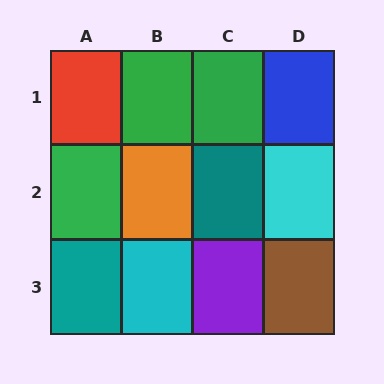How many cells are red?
1 cell is red.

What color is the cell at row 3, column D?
Brown.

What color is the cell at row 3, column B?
Cyan.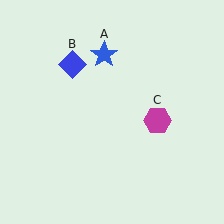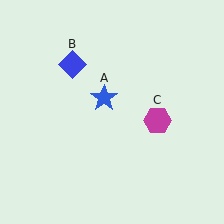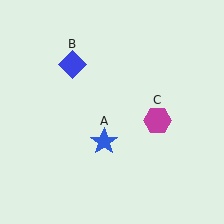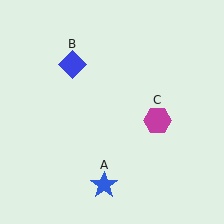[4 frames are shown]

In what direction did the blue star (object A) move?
The blue star (object A) moved down.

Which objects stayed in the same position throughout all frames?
Blue diamond (object B) and magenta hexagon (object C) remained stationary.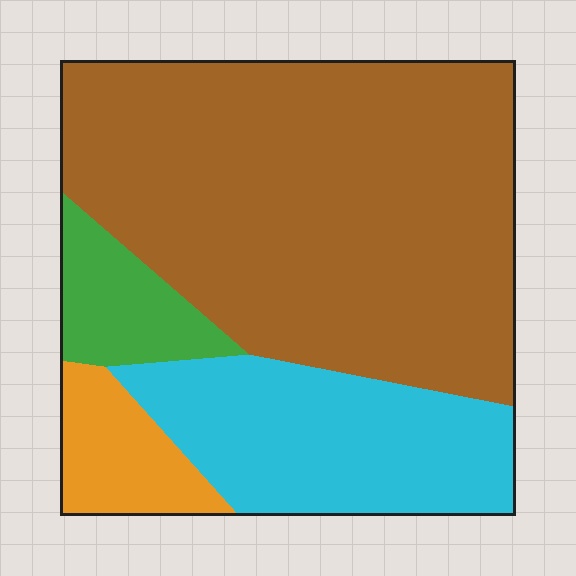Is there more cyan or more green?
Cyan.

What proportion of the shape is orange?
Orange covers roughly 10% of the shape.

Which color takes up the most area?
Brown, at roughly 60%.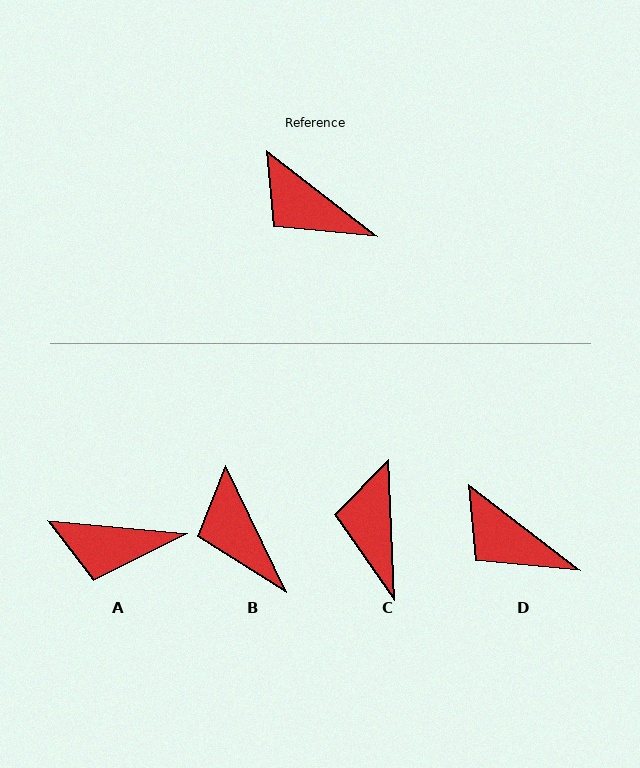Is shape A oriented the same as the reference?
No, it is off by about 32 degrees.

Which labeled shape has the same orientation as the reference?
D.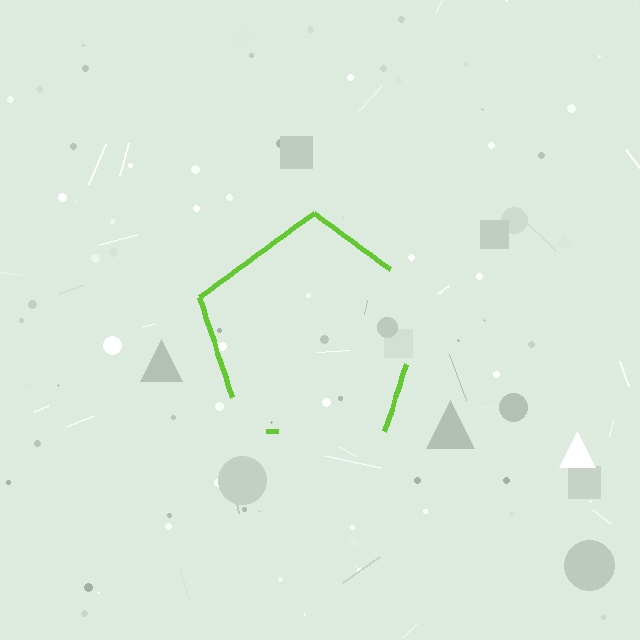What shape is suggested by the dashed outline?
The dashed outline suggests a pentagon.